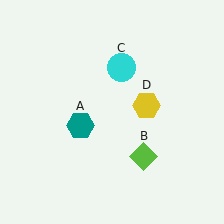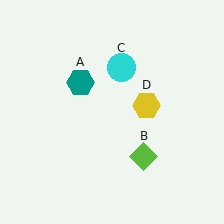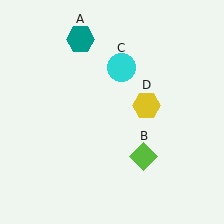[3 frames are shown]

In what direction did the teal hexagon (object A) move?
The teal hexagon (object A) moved up.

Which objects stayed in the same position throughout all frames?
Lime diamond (object B) and cyan circle (object C) and yellow hexagon (object D) remained stationary.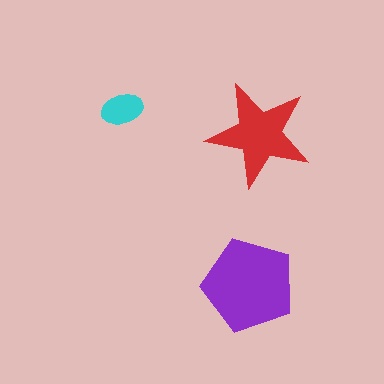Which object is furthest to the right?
The red star is rightmost.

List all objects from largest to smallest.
The purple pentagon, the red star, the cyan ellipse.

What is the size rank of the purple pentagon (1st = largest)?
1st.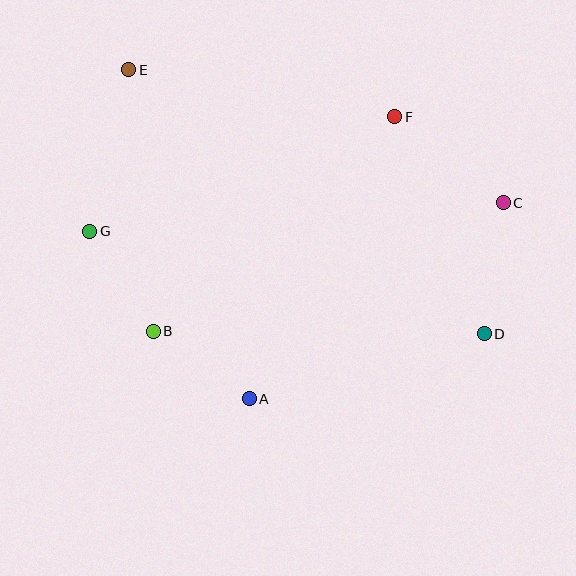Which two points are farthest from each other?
Points D and E are farthest from each other.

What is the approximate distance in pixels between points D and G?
The distance between D and G is approximately 407 pixels.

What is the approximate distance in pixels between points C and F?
The distance between C and F is approximately 139 pixels.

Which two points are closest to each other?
Points A and B are closest to each other.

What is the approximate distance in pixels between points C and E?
The distance between C and E is approximately 398 pixels.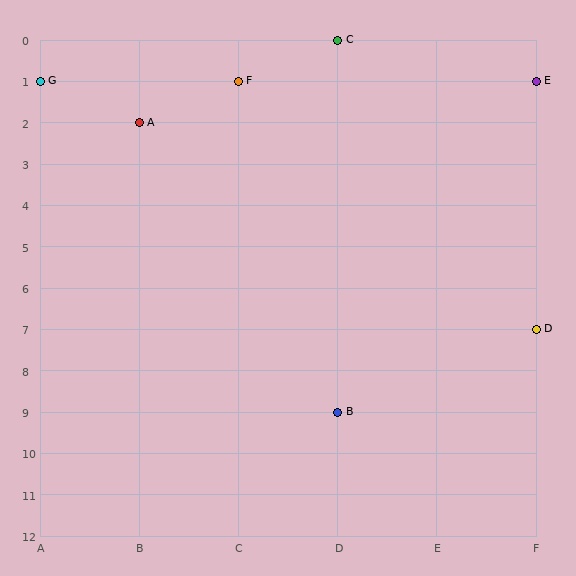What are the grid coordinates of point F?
Point F is at grid coordinates (C, 1).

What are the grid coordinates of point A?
Point A is at grid coordinates (B, 2).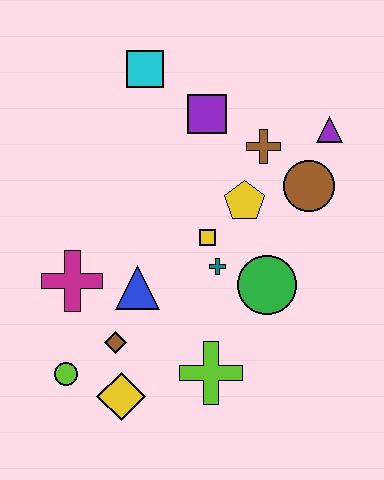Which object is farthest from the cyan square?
The yellow diamond is farthest from the cyan square.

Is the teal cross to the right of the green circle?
No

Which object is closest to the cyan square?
The purple square is closest to the cyan square.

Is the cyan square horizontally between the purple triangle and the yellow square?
No